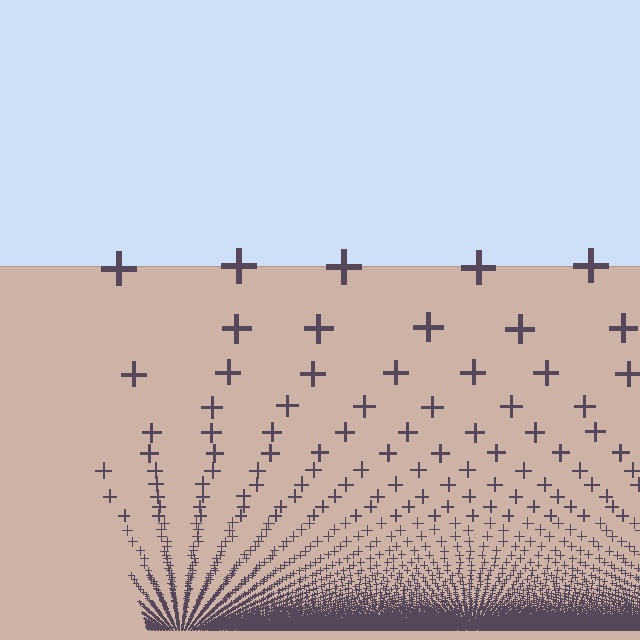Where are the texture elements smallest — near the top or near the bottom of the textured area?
Near the bottom.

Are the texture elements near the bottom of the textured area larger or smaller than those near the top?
Smaller. The gradient is inverted — elements near the bottom are smaller and denser.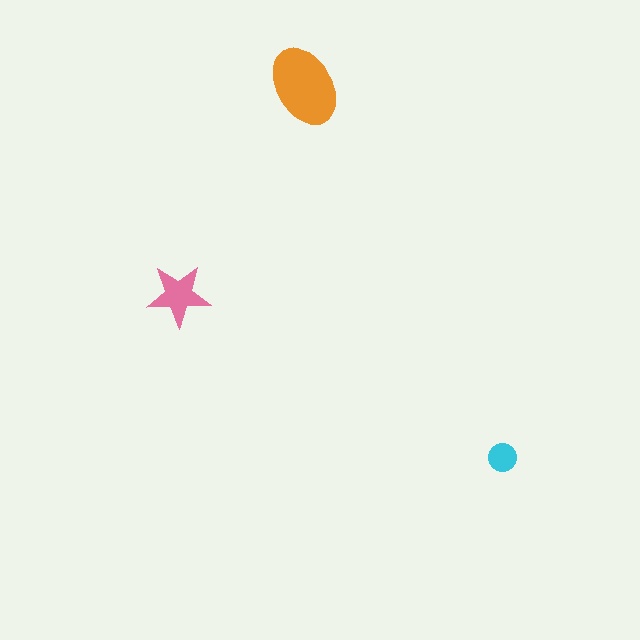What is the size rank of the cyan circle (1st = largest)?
3rd.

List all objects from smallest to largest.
The cyan circle, the pink star, the orange ellipse.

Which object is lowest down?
The cyan circle is bottommost.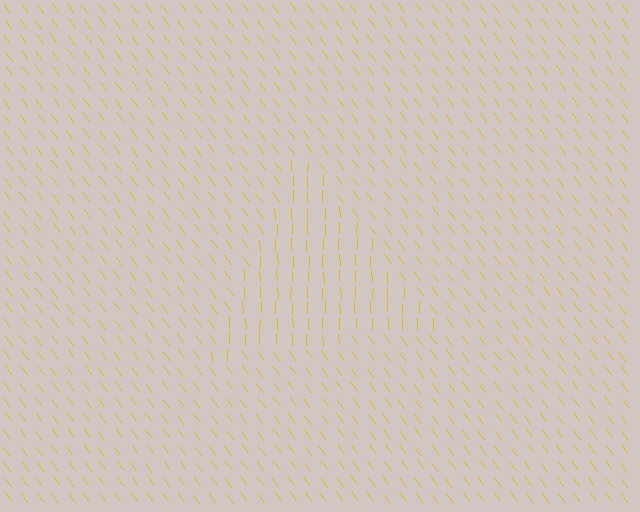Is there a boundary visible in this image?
Yes, there is a texture boundary formed by a change in line orientation.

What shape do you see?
I see a triangle.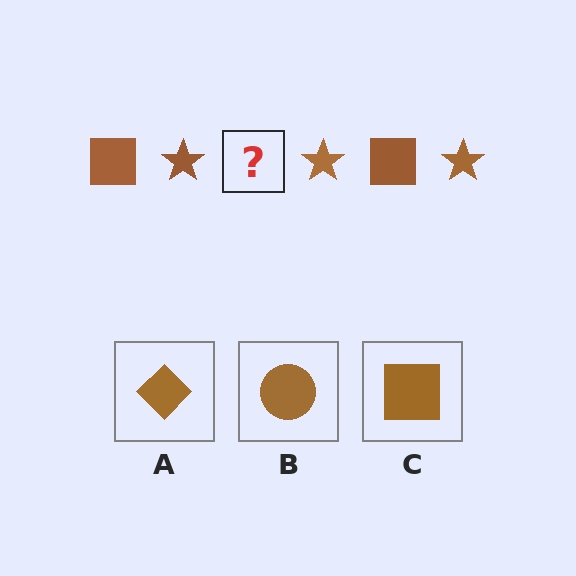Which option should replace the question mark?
Option C.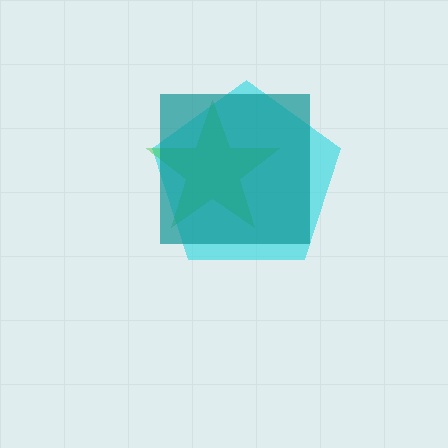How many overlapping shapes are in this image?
There are 3 overlapping shapes in the image.